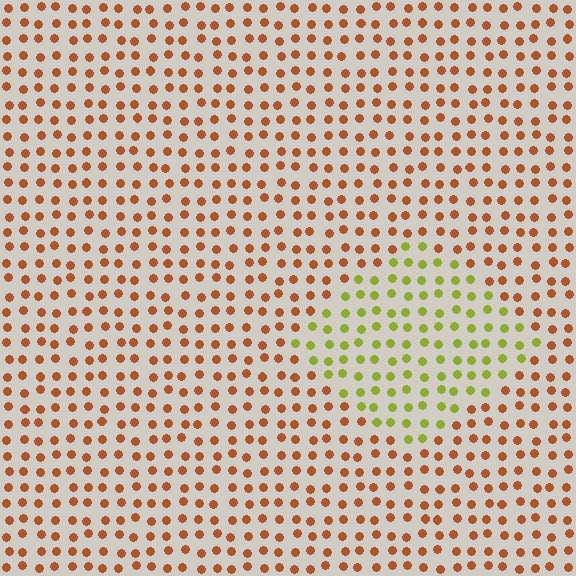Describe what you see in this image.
The image is filled with small brown elements in a uniform arrangement. A diamond-shaped region is visible where the elements are tinted to a slightly different hue, forming a subtle color boundary.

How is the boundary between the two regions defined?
The boundary is defined purely by a slight shift in hue (about 58 degrees). Spacing, size, and orientation are identical on both sides.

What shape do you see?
I see a diamond.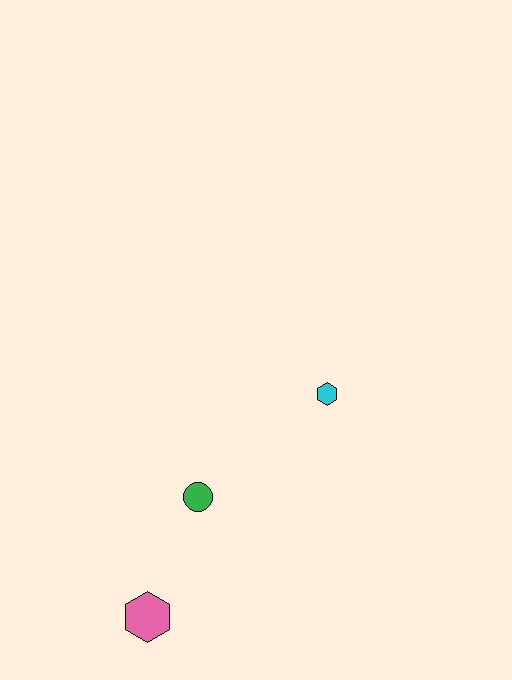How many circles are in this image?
There is 1 circle.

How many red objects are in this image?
There are no red objects.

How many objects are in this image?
There are 3 objects.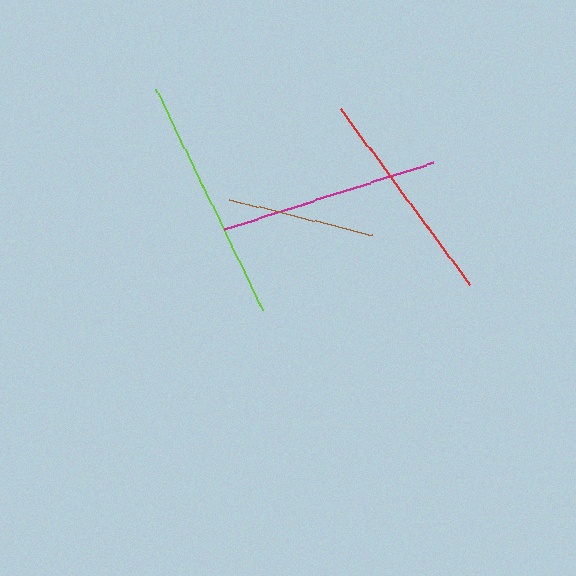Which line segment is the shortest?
The brown line is the shortest at approximately 147 pixels.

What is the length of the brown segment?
The brown segment is approximately 147 pixels long.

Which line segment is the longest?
The lime line is the longest at approximately 246 pixels.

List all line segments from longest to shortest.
From longest to shortest: lime, magenta, red, brown.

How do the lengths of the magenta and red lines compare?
The magenta and red lines are approximately the same length.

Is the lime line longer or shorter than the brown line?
The lime line is longer than the brown line.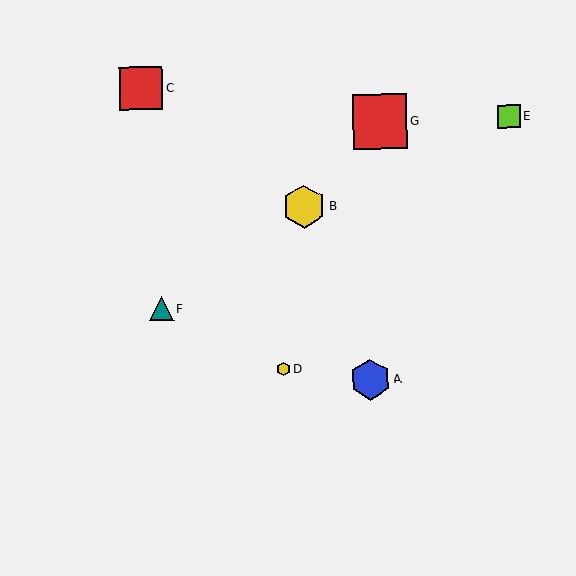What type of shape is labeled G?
Shape G is a red square.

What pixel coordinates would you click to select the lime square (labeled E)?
Click at (509, 116) to select the lime square E.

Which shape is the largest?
The red square (labeled G) is the largest.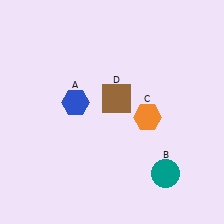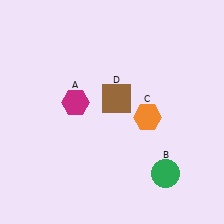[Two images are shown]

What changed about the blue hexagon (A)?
In Image 1, A is blue. In Image 2, it changed to magenta.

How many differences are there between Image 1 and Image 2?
There are 2 differences between the two images.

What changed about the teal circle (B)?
In Image 1, B is teal. In Image 2, it changed to green.